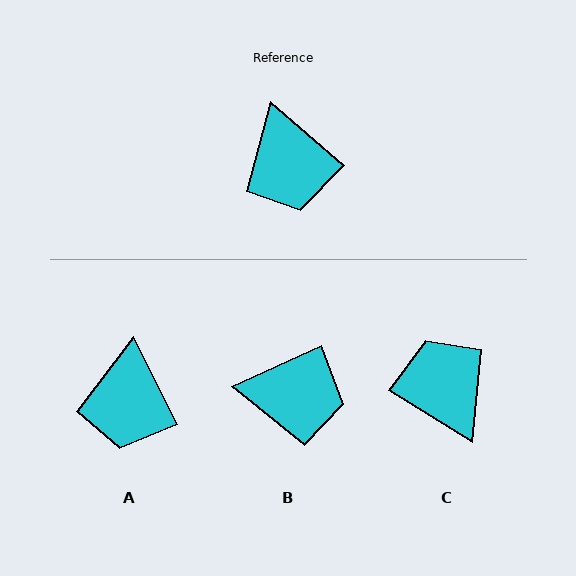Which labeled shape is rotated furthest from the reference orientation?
C, about 171 degrees away.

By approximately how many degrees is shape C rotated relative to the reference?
Approximately 171 degrees clockwise.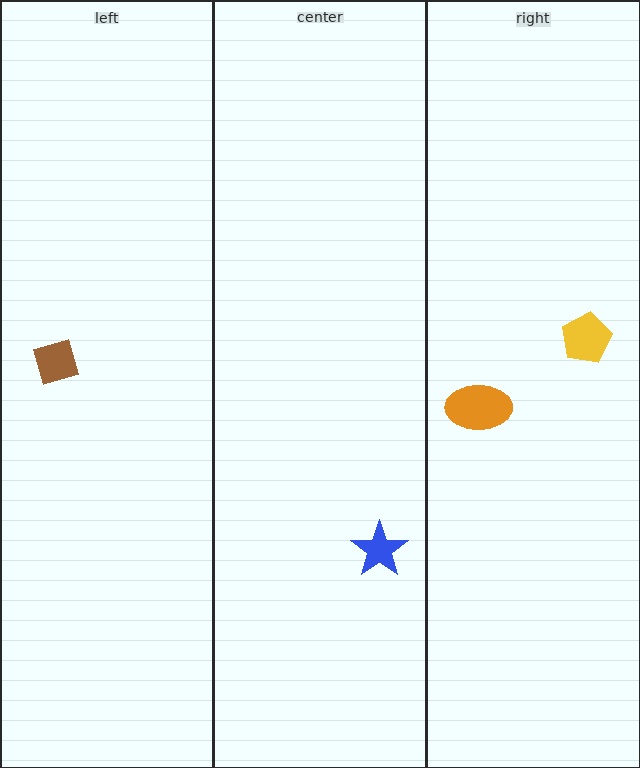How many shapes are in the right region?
2.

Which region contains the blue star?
The center region.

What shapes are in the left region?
The brown diamond.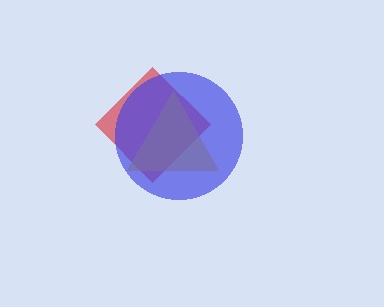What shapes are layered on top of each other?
The layered shapes are: a red diamond, a yellow triangle, a blue circle.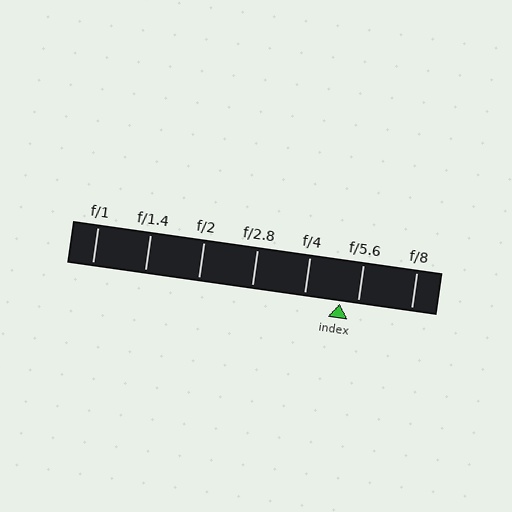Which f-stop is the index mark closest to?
The index mark is closest to f/5.6.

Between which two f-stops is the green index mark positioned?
The index mark is between f/4 and f/5.6.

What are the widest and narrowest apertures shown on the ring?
The widest aperture shown is f/1 and the narrowest is f/8.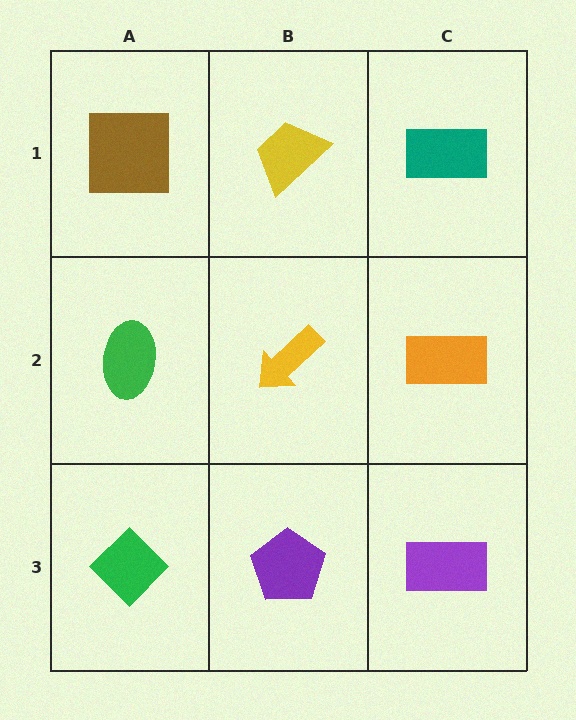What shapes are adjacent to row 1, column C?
An orange rectangle (row 2, column C), a yellow trapezoid (row 1, column B).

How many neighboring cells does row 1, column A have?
2.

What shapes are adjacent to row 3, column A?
A green ellipse (row 2, column A), a purple pentagon (row 3, column B).